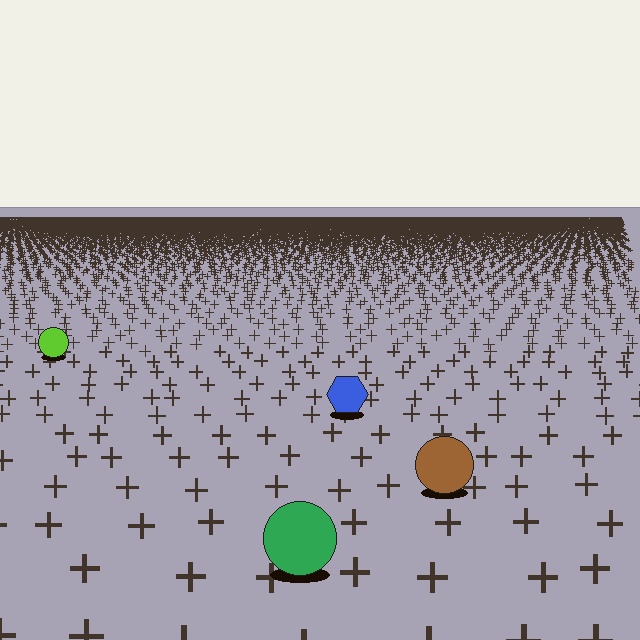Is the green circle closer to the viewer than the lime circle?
Yes. The green circle is closer — you can tell from the texture gradient: the ground texture is coarser near it.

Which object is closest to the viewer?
The green circle is closest. The texture marks near it are larger and more spread out.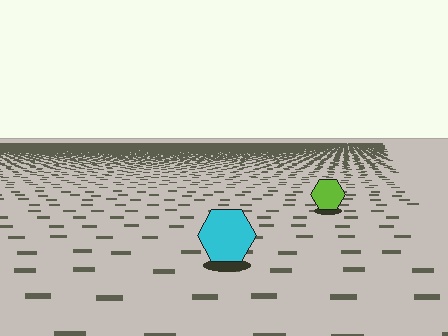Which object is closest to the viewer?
The cyan hexagon is closest. The texture marks near it are larger and more spread out.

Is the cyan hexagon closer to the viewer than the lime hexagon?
Yes. The cyan hexagon is closer — you can tell from the texture gradient: the ground texture is coarser near it.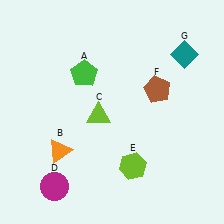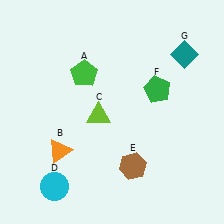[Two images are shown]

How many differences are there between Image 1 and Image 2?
There are 3 differences between the two images.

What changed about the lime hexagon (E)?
In Image 1, E is lime. In Image 2, it changed to brown.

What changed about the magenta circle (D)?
In Image 1, D is magenta. In Image 2, it changed to cyan.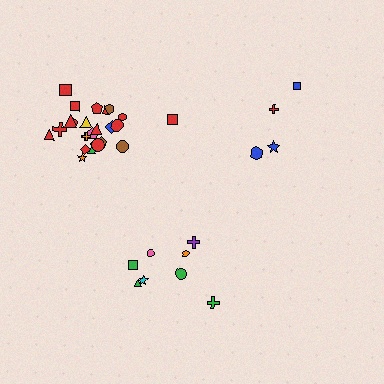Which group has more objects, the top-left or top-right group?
The top-left group.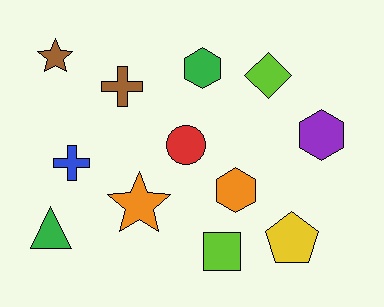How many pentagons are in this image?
There is 1 pentagon.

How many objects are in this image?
There are 12 objects.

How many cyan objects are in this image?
There are no cyan objects.